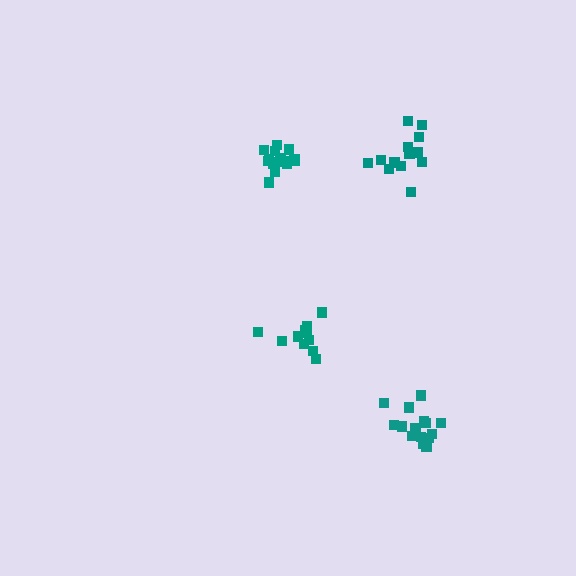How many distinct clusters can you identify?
There are 4 distinct clusters.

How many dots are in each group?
Group 1: 11 dots, Group 2: 13 dots, Group 3: 15 dots, Group 4: 15 dots (54 total).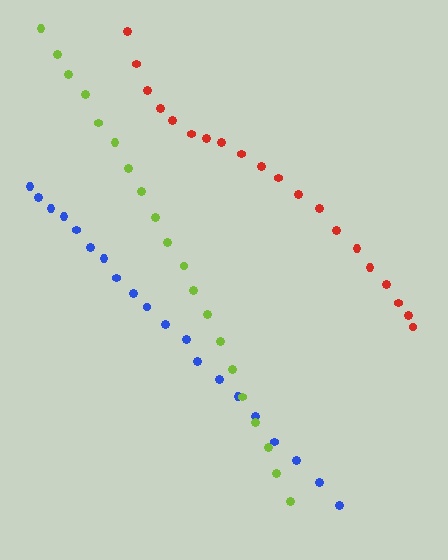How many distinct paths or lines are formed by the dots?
There are 3 distinct paths.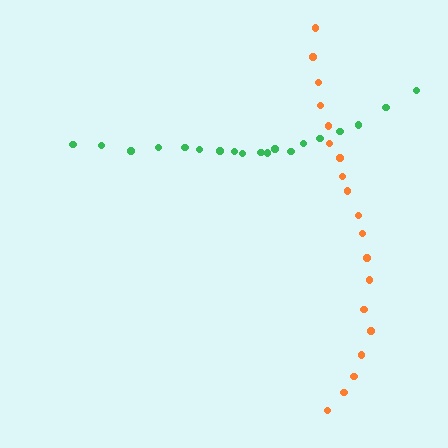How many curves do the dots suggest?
There are 2 distinct paths.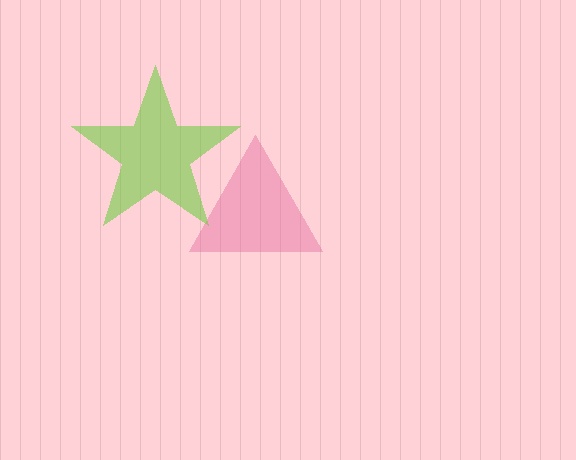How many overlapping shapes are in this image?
There are 2 overlapping shapes in the image.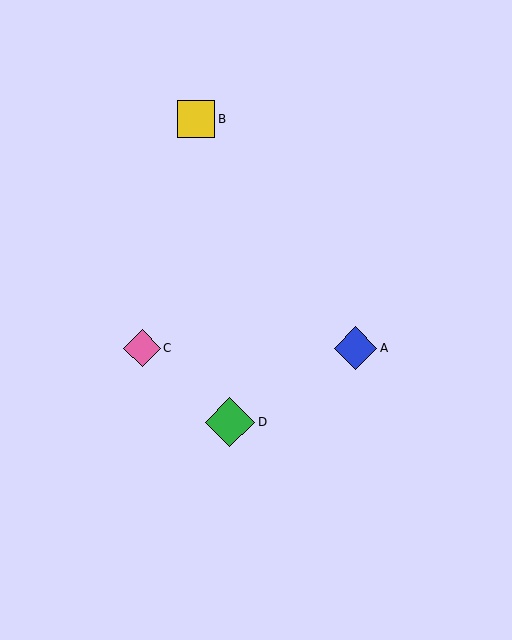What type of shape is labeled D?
Shape D is a green diamond.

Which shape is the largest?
The green diamond (labeled D) is the largest.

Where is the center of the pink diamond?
The center of the pink diamond is at (142, 348).